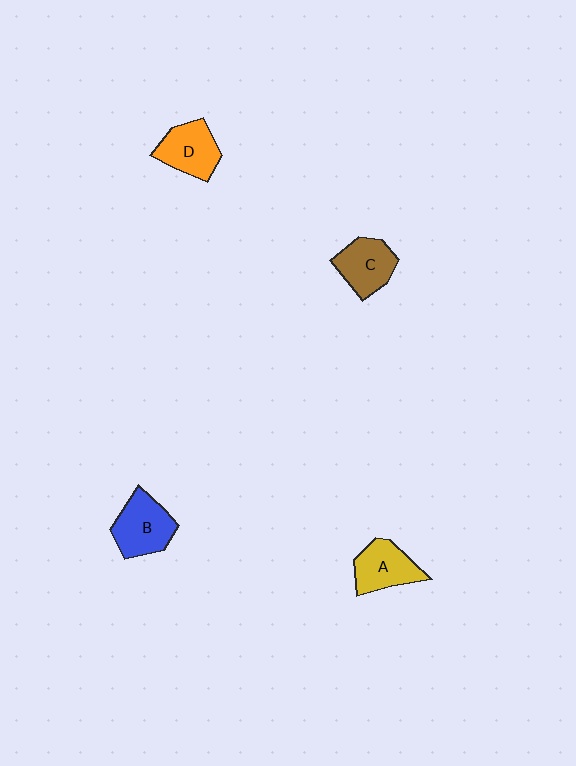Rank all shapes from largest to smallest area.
From largest to smallest: B (blue), D (orange), A (yellow), C (brown).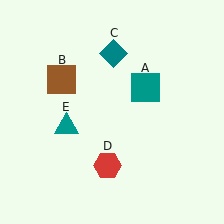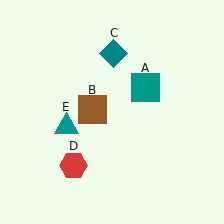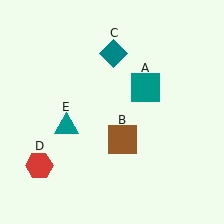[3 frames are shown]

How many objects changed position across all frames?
2 objects changed position: brown square (object B), red hexagon (object D).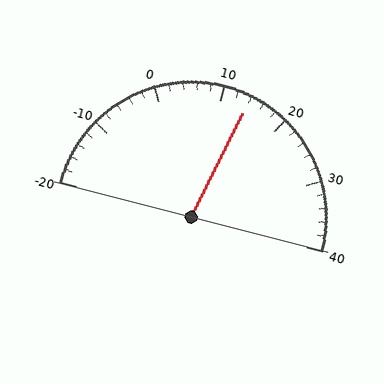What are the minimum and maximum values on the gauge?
The gauge ranges from -20 to 40.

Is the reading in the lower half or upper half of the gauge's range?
The reading is in the upper half of the range (-20 to 40).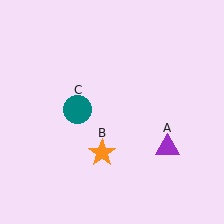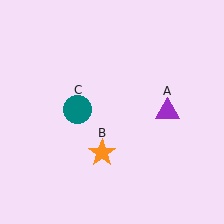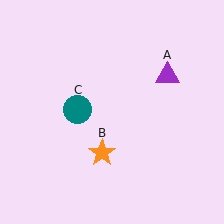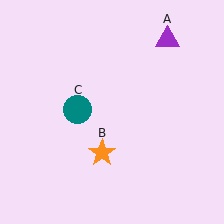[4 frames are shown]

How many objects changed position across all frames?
1 object changed position: purple triangle (object A).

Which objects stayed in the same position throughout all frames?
Orange star (object B) and teal circle (object C) remained stationary.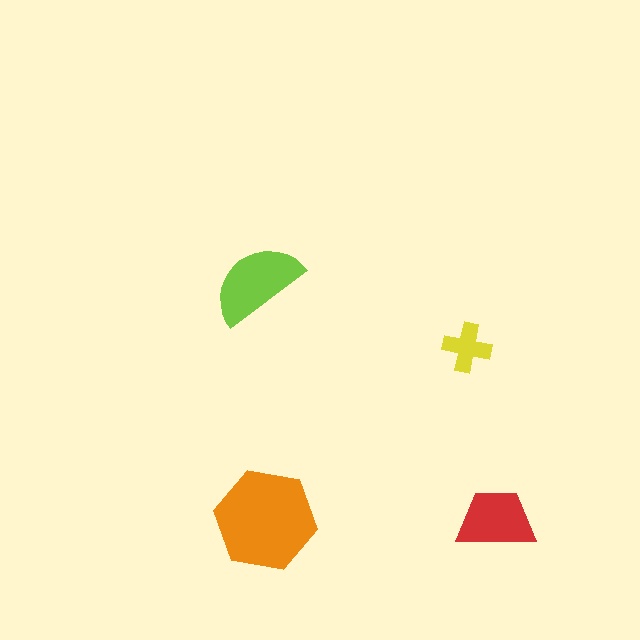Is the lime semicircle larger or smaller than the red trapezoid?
Larger.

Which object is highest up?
The lime semicircle is topmost.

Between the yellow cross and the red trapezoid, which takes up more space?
The red trapezoid.